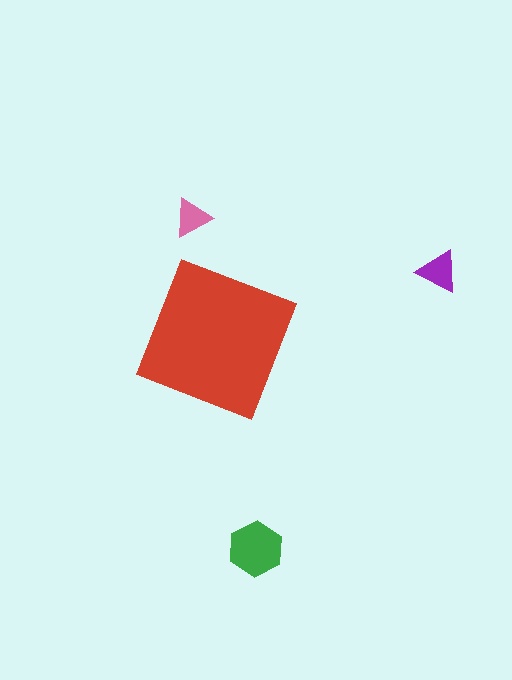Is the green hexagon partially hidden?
No, the green hexagon is fully visible.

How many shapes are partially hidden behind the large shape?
0 shapes are partially hidden.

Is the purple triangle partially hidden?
No, the purple triangle is fully visible.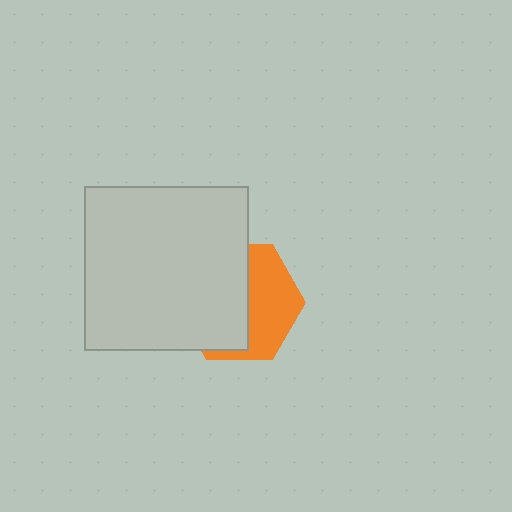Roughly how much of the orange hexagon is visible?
A small part of it is visible (roughly 43%).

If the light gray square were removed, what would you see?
You would see the complete orange hexagon.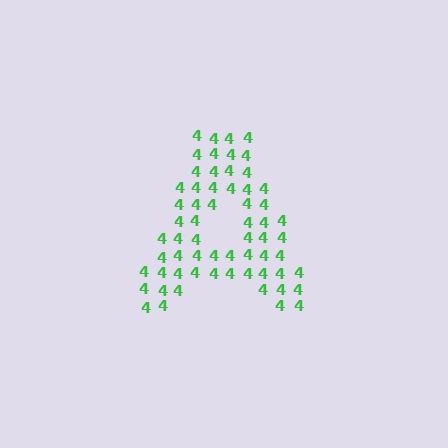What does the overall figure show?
The overall figure shows the letter A.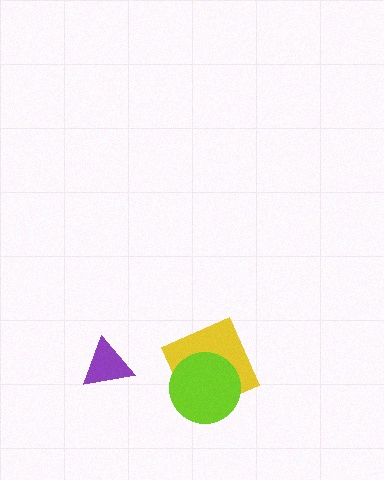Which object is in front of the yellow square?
The lime circle is in front of the yellow square.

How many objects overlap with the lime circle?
1 object overlaps with the lime circle.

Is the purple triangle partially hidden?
No, no other shape covers it.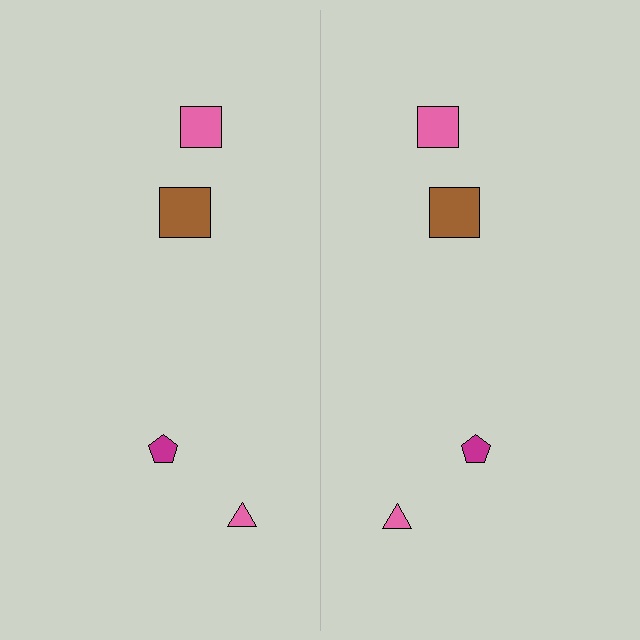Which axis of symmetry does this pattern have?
The pattern has a vertical axis of symmetry running through the center of the image.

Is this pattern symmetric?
Yes, this pattern has bilateral (reflection) symmetry.